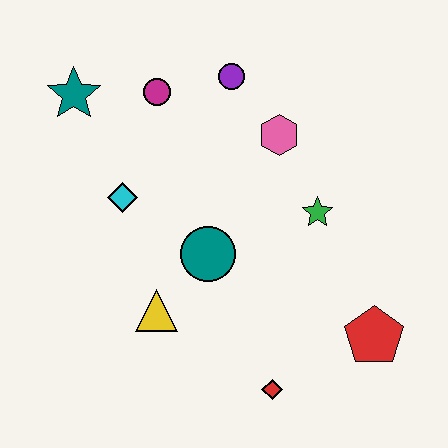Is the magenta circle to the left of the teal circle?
Yes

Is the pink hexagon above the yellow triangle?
Yes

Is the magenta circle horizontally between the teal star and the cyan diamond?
No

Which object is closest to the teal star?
The magenta circle is closest to the teal star.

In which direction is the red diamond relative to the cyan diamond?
The red diamond is below the cyan diamond.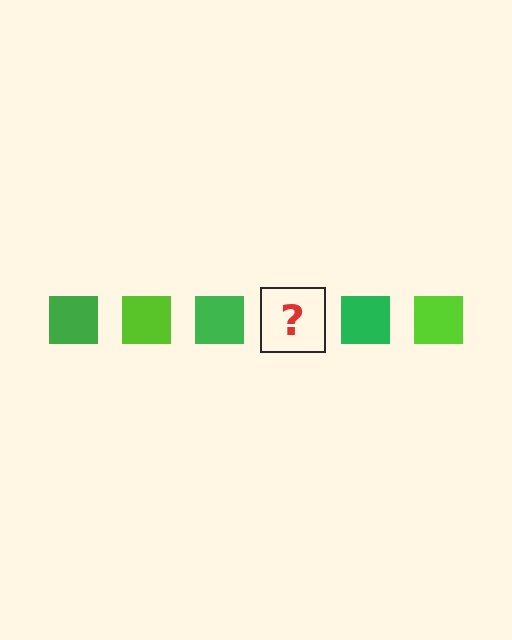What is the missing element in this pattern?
The missing element is a lime square.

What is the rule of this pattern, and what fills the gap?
The rule is that the pattern cycles through green, lime squares. The gap should be filled with a lime square.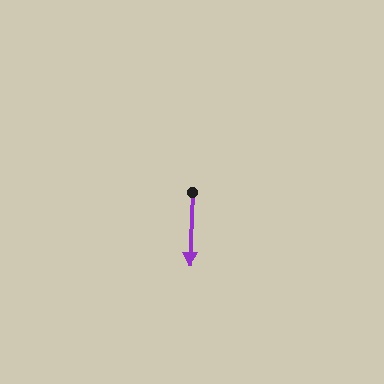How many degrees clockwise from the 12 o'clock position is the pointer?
Approximately 182 degrees.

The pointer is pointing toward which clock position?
Roughly 6 o'clock.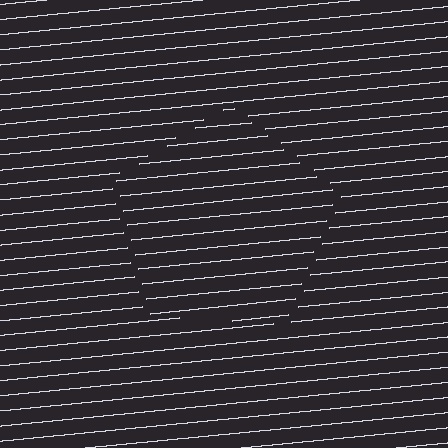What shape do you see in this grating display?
An illusory pentagon. The interior of the shape contains the same grating, shifted by half a period — the contour is defined by the phase discontinuity where line-ends from the inner and outer gratings abut.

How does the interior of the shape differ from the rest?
The interior of the shape contains the same grating, shifted by half a period — the contour is defined by the phase discontinuity where line-ends from the inner and outer gratings abut.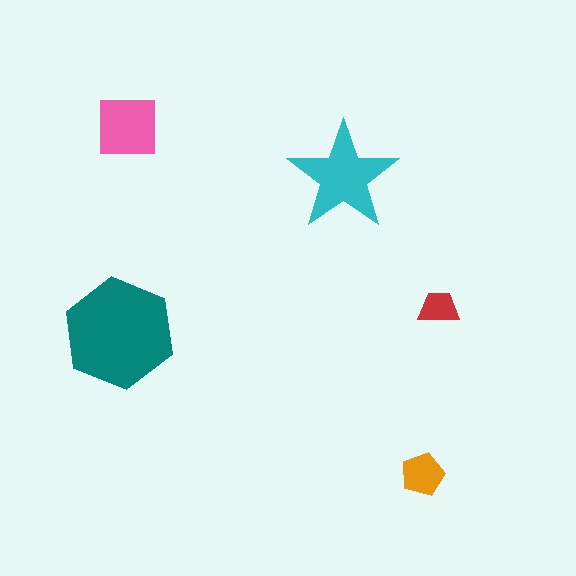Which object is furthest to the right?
The red trapezoid is rightmost.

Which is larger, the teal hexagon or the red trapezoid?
The teal hexagon.